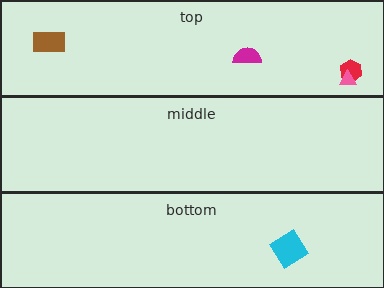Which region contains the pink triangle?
The top region.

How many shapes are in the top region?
4.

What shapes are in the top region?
The red hexagon, the brown rectangle, the pink triangle, the magenta semicircle.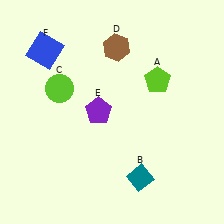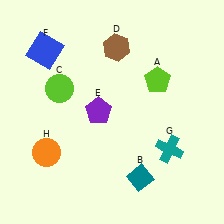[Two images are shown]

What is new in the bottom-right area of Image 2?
A teal cross (G) was added in the bottom-right area of Image 2.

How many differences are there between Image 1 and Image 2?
There are 2 differences between the two images.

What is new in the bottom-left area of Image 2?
An orange circle (H) was added in the bottom-left area of Image 2.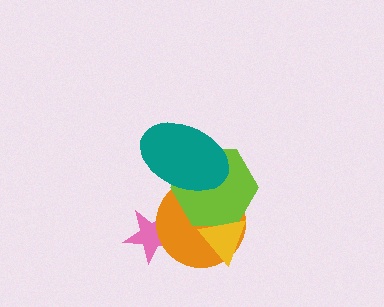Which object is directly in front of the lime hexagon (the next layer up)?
The yellow triangle is directly in front of the lime hexagon.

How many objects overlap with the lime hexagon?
3 objects overlap with the lime hexagon.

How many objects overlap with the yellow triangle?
2 objects overlap with the yellow triangle.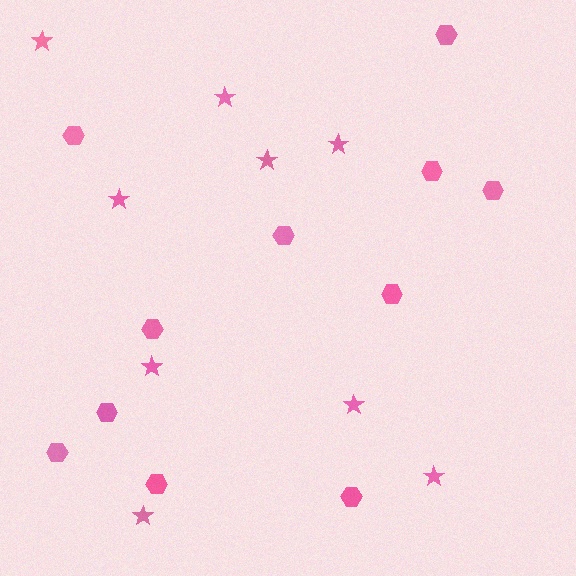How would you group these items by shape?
There are 2 groups: one group of hexagons (11) and one group of stars (9).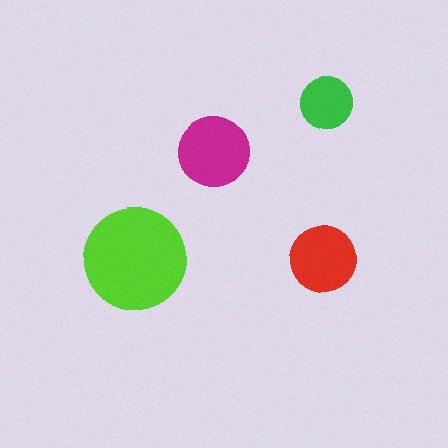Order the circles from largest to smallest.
the lime one, the magenta one, the red one, the green one.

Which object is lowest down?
The red circle is bottommost.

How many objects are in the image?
There are 4 objects in the image.